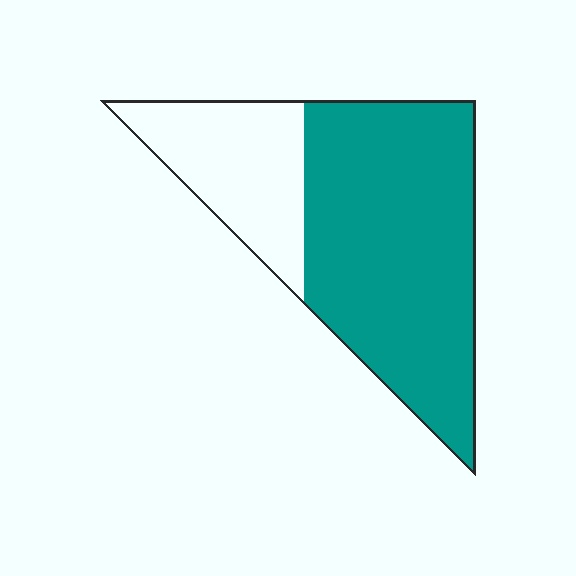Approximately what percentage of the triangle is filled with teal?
Approximately 70%.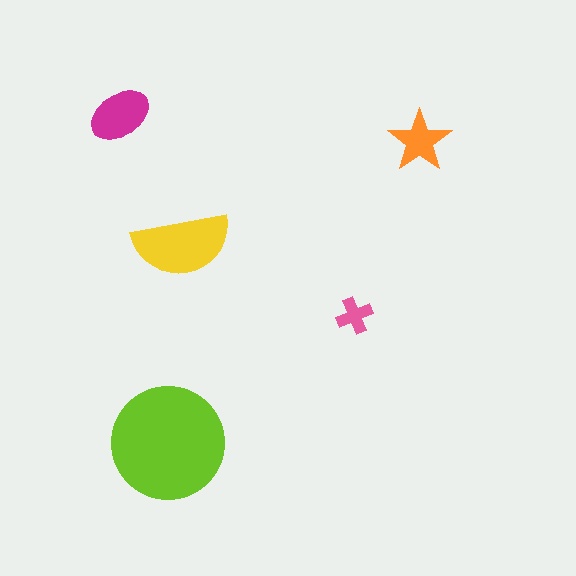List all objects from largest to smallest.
The lime circle, the yellow semicircle, the magenta ellipse, the orange star, the pink cross.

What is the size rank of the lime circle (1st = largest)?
1st.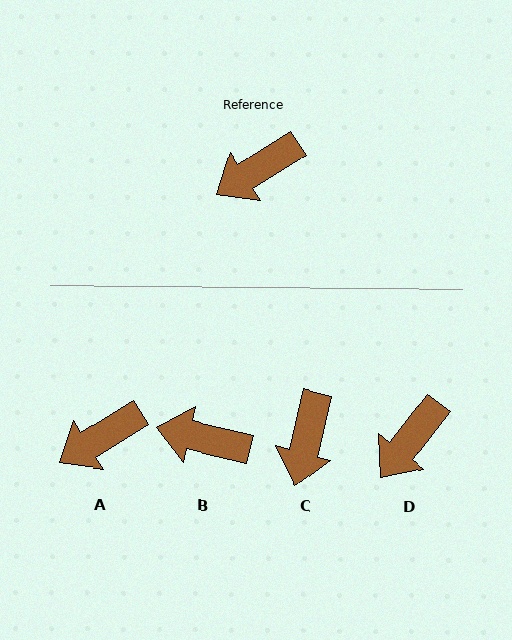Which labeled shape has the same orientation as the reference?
A.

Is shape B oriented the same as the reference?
No, it is off by about 45 degrees.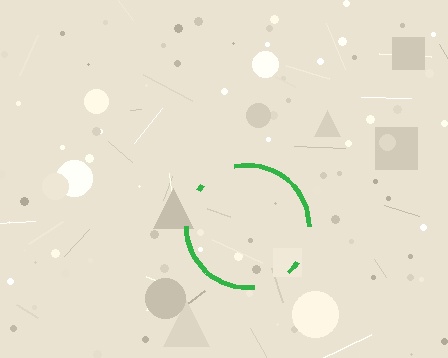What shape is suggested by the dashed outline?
The dashed outline suggests a circle.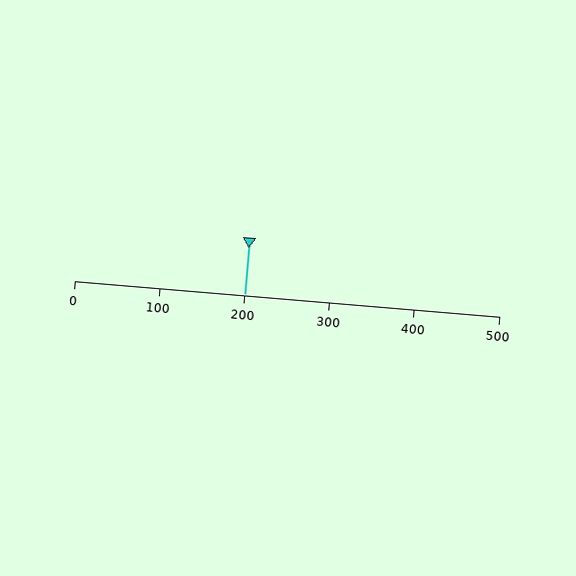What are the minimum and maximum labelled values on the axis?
The axis runs from 0 to 500.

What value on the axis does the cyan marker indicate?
The marker indicates approximately 200.